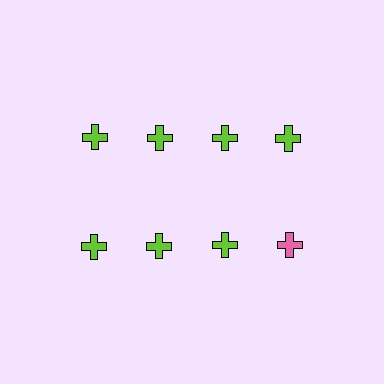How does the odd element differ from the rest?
It has a different color: pink instead of lime.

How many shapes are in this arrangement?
There are 8 shapes arranged in a grid pattern.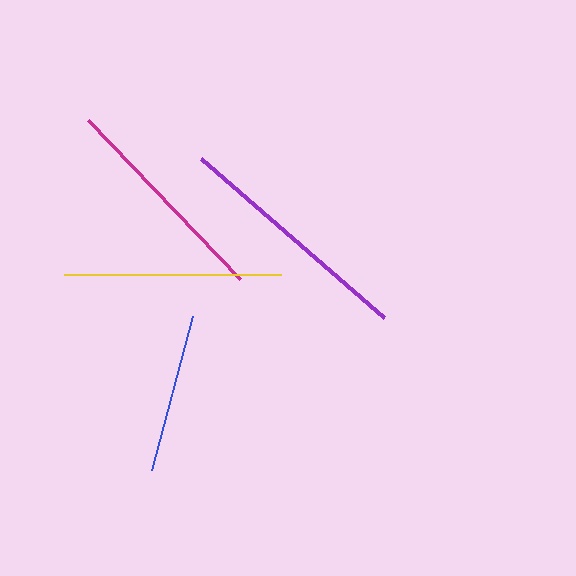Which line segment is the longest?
The purple line is the longest at approximately 242 pixels.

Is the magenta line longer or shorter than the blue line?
The magenta line is longer than the blue line.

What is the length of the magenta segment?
The magenta segment is approximately 220 pixels long.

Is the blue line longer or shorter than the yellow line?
The yellow line is longer than the blue line.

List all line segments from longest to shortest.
From longest to shortest: purple, magenta, yellow, blue.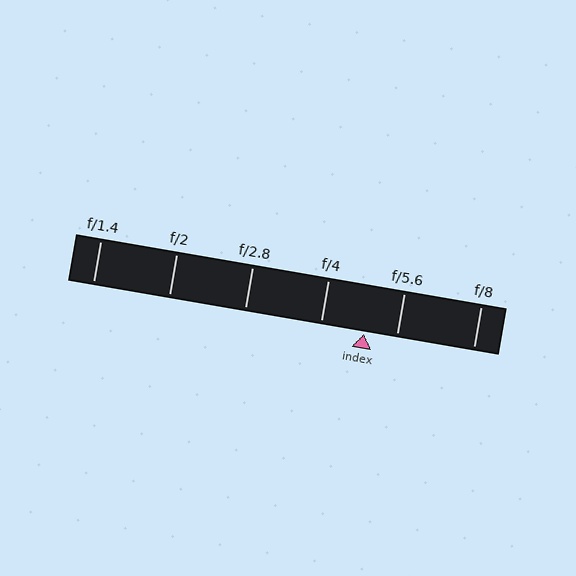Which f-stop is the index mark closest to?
The index mark is closest to f/5.6.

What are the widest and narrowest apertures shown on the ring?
The widest aperture shown is f/1.4 and the narrowest is f/8.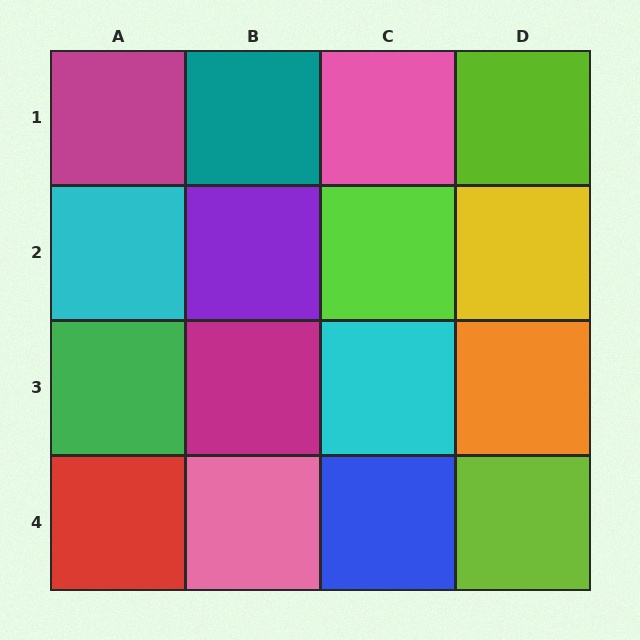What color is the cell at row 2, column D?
Yellow.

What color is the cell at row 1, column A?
Magenta.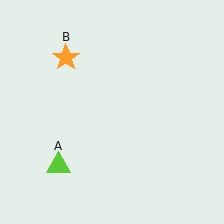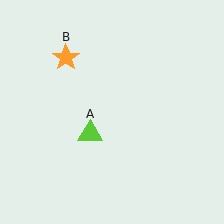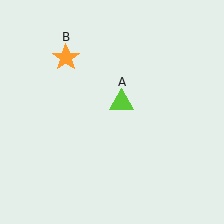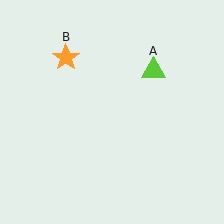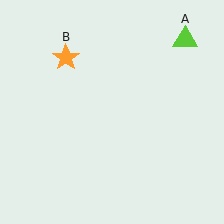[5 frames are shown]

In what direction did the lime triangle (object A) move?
The lime triangle (object A) moved up and to the right.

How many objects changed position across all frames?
1 object changed position: lime triangle (object A).